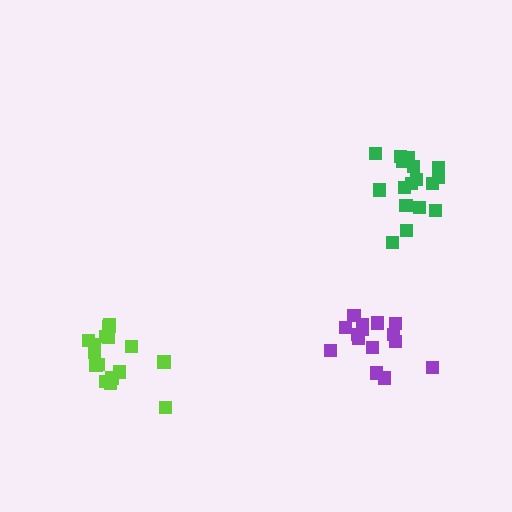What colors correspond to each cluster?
The clusters are colored: purple, green, lime.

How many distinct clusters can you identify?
There are 3 distinct clusters.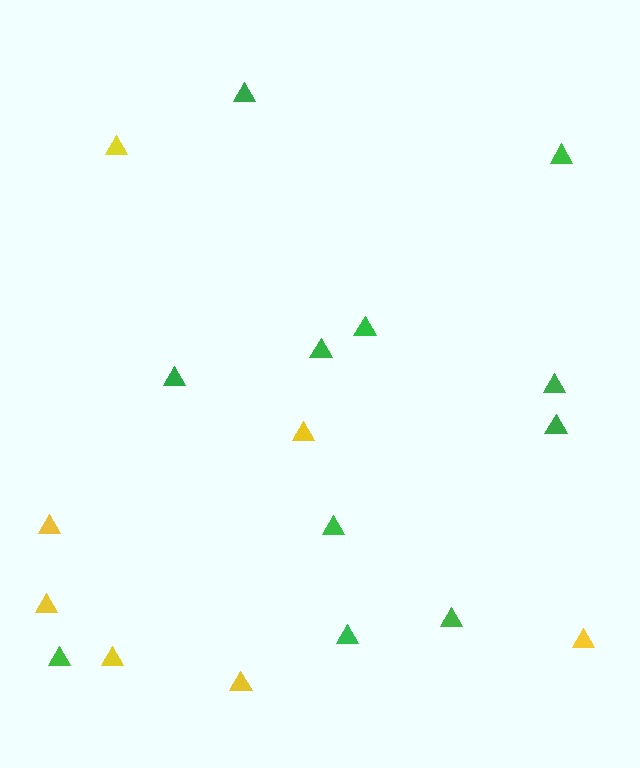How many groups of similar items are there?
There are 2 groups: one group of yellow triangles (7) and one group of green triangles (11).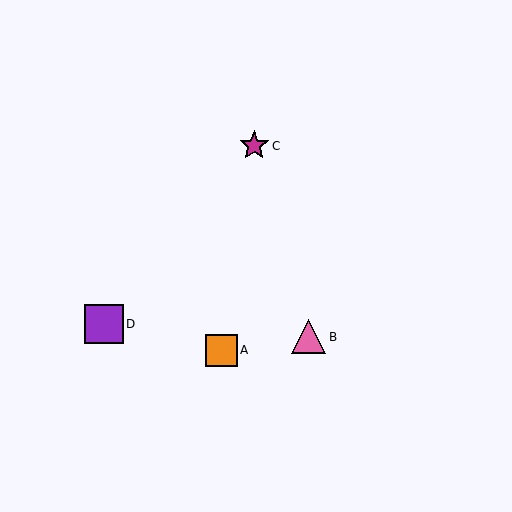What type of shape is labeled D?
Shape D is a purple square.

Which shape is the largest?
The purple square (labeled D) is the largest.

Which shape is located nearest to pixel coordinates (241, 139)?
The magenta star (labeled C) at (254, 146) is nearest to that location.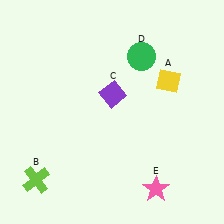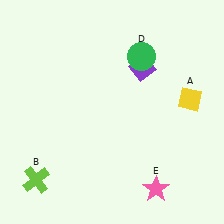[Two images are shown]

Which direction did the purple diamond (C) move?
The purple diamond (C) moved right.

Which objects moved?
The objects that moved are: the yellow diamond (A), the purple diamond (C).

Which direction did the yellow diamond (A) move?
The yellow diamond (A) moved right.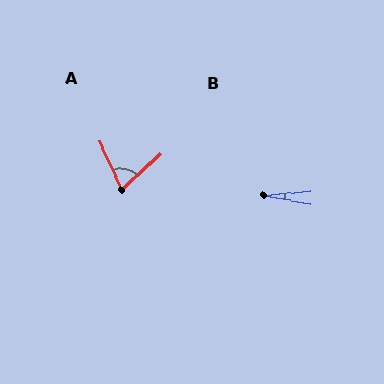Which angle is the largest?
A, at approximately 72 degrees.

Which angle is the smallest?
B, at approximately 16 degrees.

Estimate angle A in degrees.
Approximately 72 degrees.